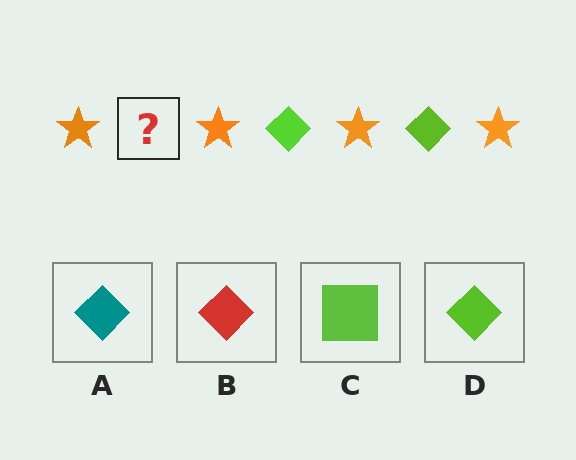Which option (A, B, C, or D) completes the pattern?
D.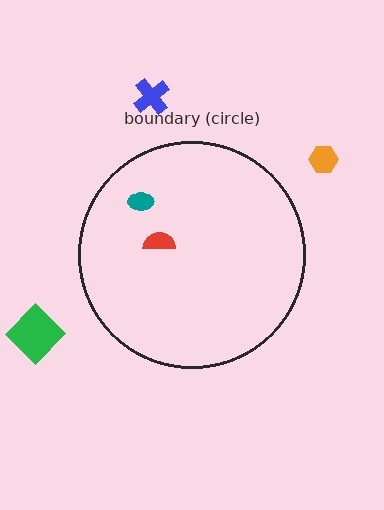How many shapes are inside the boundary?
2 inside, 3 outside.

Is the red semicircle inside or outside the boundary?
Inside.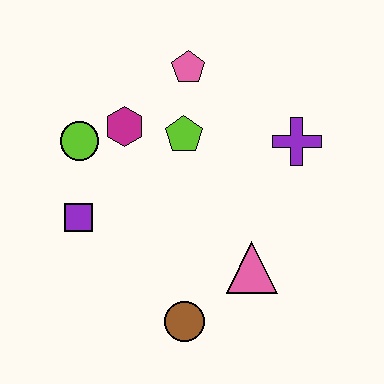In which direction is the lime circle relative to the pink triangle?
The lime circle is to the left of the pink triangle.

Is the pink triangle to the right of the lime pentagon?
Yes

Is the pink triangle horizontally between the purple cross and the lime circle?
Yes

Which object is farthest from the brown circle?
The pink pentagon is farthest from the brown circle.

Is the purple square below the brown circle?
No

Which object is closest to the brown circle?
The pink triangle is closest to the brown circle.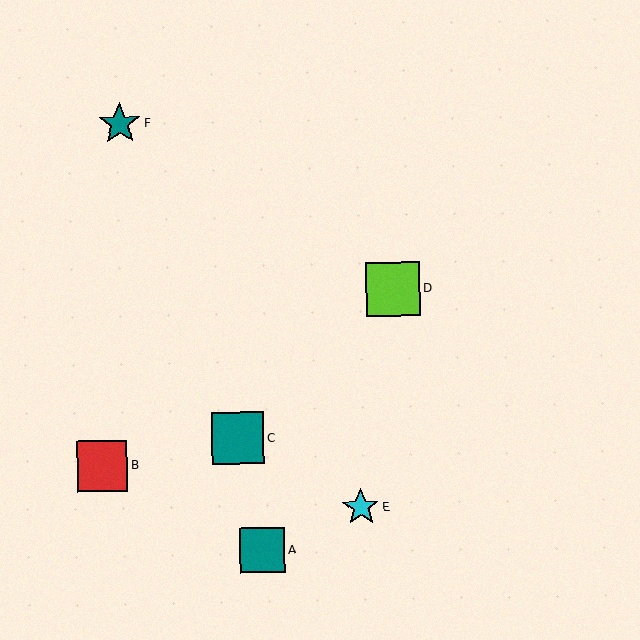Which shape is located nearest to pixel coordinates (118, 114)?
The teal star (labeled F) at (120, 124) is nearest to that location.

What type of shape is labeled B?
Shape B is a red square.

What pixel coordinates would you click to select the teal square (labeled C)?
Click at (238, 438) to select the teal square C.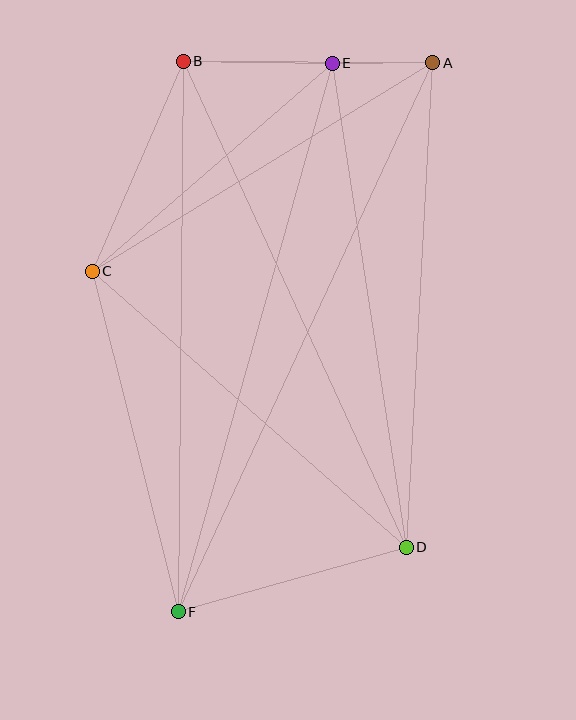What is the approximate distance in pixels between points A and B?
The distance between A and B is approximately 250 pixels.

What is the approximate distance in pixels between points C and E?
The distance between C and E is approximately 318 pixels.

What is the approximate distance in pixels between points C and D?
The distance between C and D is approximately 418 pixels.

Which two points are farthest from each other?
Points A and F are farthest from each other.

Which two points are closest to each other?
Points A and E are closest to each other.